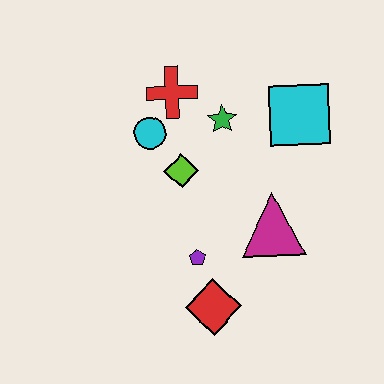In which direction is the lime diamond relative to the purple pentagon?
The lime diamond is above the purple pentagon.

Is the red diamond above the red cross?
No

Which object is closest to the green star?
The red cross is closest to the green star.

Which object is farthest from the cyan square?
The red diamond is farthest from the cyan square.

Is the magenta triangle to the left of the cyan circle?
No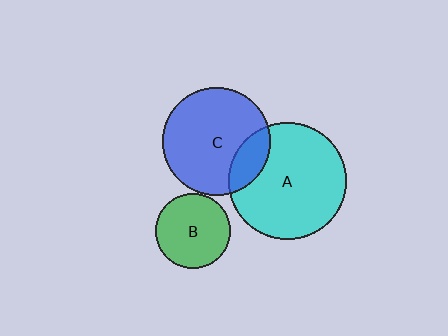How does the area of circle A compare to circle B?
Approximately 2.4 times.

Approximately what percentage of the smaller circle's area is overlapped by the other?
Approximately 20%.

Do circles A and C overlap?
Yes.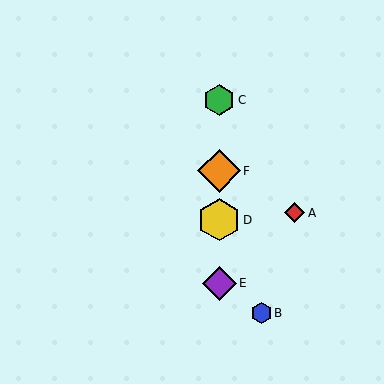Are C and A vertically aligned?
No, C is at x≈219 and A is at x≈294.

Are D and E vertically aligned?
Yes, both are at x≈219.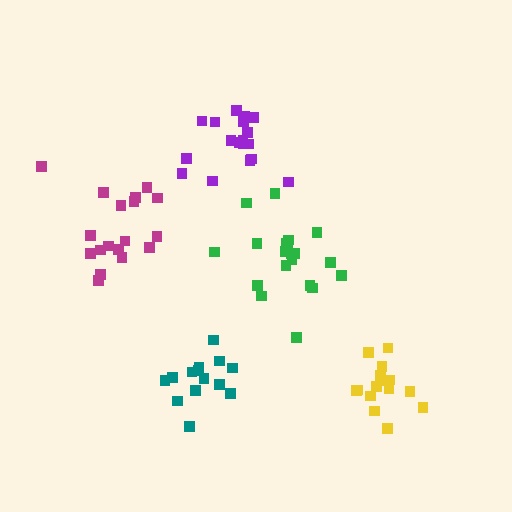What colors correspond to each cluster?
The clusters are colored: yellow, green, purple, teal, magenta.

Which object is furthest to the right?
The yellow cluster is rightmost.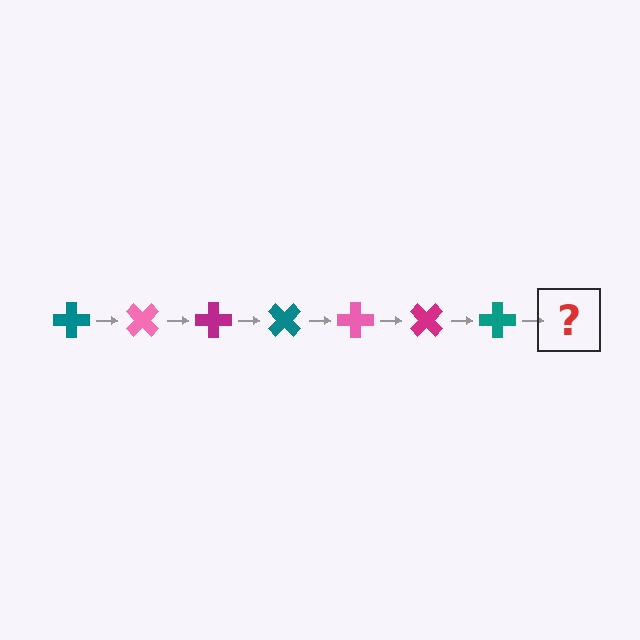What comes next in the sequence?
The next element should be a pink cross, rotated 315 degrees from the start.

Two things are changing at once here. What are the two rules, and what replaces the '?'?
The two rules are that it rotates 45 degrees each step and the color cycles through teal, pink, and magenta. The '?' should be a pink cross, rotated 315 degrees from the start.